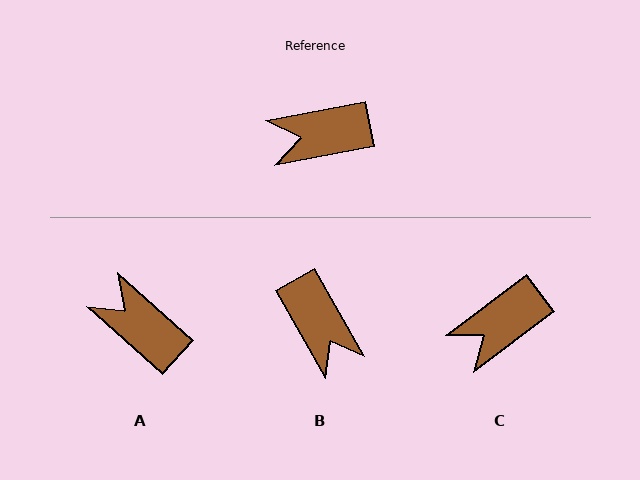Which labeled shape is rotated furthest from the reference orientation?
B, about 109 degrees away.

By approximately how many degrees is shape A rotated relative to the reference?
Approximately 52 degrees clockwise.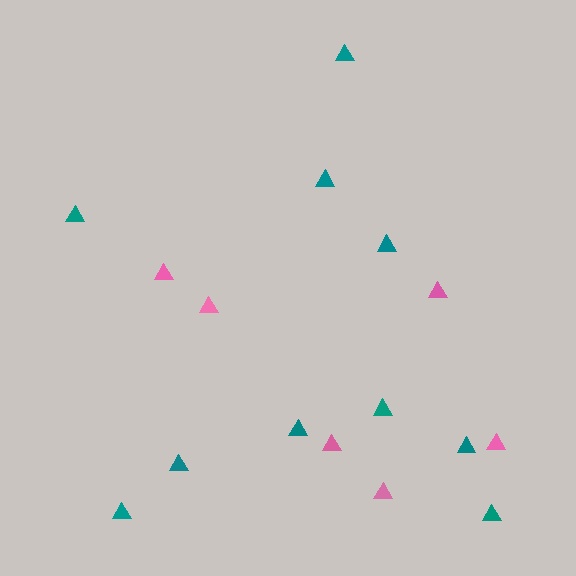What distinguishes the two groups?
There are 2 groups: one group of pink triangles (6) and one group of teal triangles (10).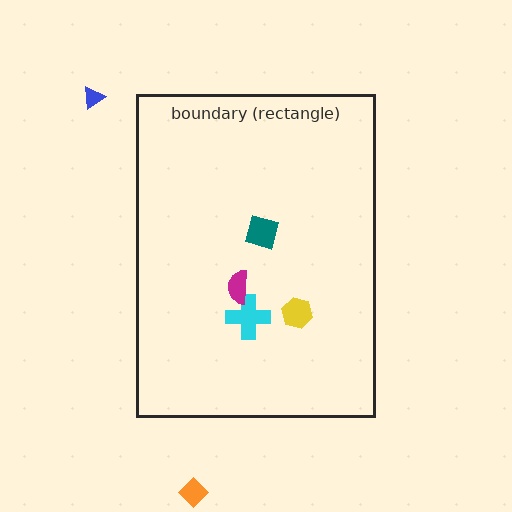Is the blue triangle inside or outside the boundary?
Outside.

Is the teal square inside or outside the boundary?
Inside.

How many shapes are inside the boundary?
4 inside, 2 outside.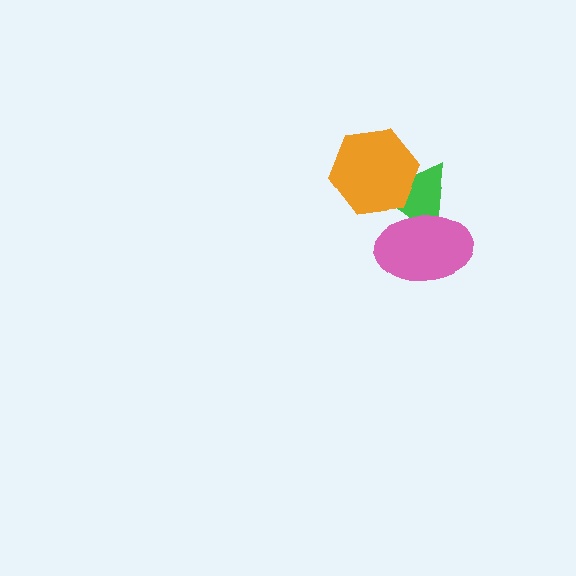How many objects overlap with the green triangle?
2 objects overlap with the green triangle.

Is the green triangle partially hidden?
Yes, it is partially covered by another shape.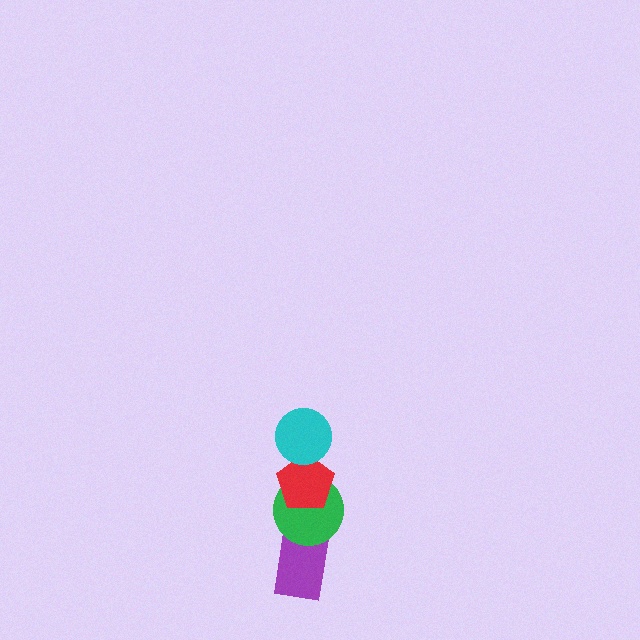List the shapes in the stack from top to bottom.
From top to bottom: the cyan circle, the red pentagon, the green circle, the purple rectangle.